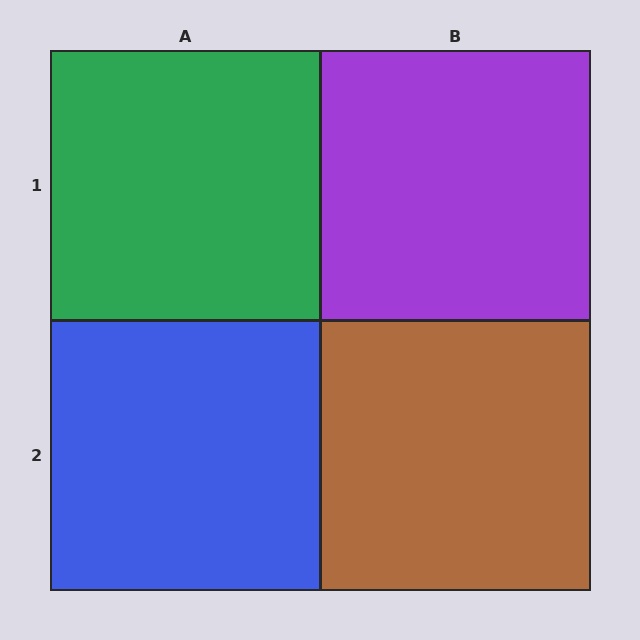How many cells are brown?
1 cell is brown.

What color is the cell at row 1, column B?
Purple.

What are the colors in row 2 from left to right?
Blue, brown.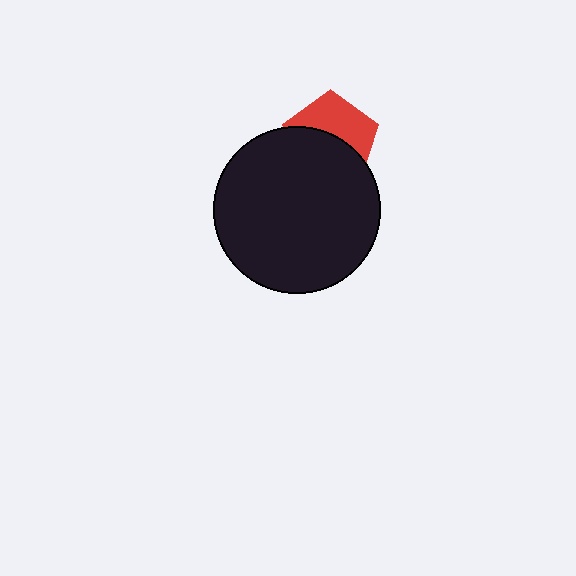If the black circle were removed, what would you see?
You would see the complete red pentagon.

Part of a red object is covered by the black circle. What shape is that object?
It is a pentagon.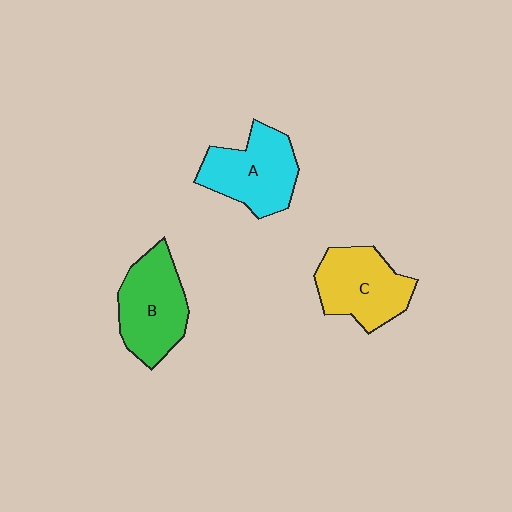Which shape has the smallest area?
Shape C (yellow).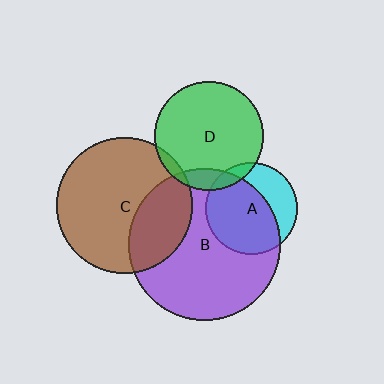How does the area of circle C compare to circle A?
Approximately 2.2 times.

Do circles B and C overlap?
Yes.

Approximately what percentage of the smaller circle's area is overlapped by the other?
Approximately 30%.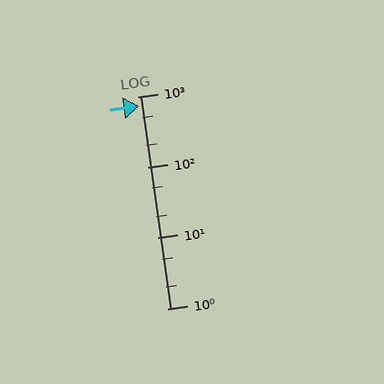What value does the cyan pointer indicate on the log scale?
The pointer indicates approximately 730.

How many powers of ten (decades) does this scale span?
The scale spans 3 decades, from 1 to 1000.